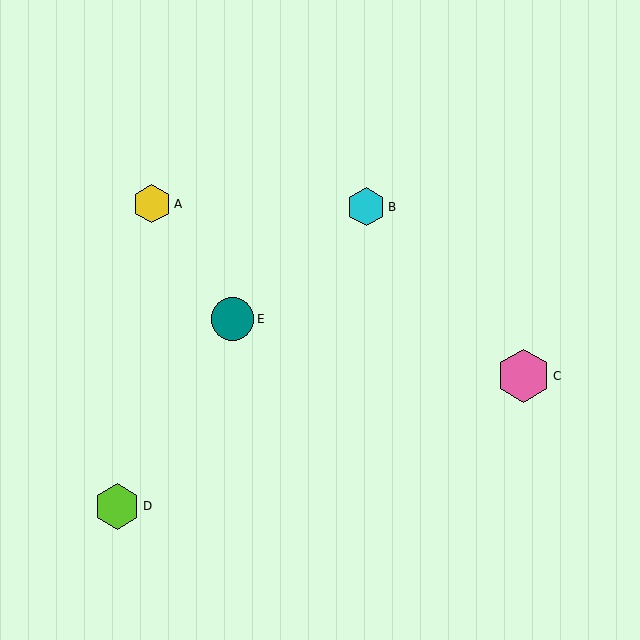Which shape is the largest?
The pink hexagon (labeled C) is the largest.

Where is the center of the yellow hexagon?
The center of the yellow hexagon is at (152, 204).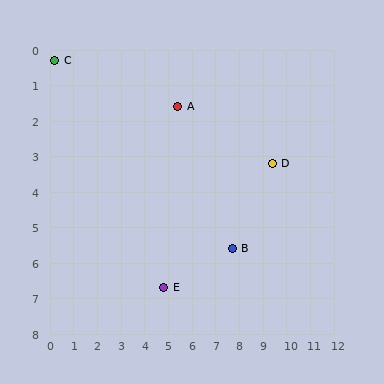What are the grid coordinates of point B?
Point B is at approximately (7.7, 5.6).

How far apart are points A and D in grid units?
Points A and D are about 4.3 grid units apart.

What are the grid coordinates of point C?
Point C is at approximately (0.2, 0.3).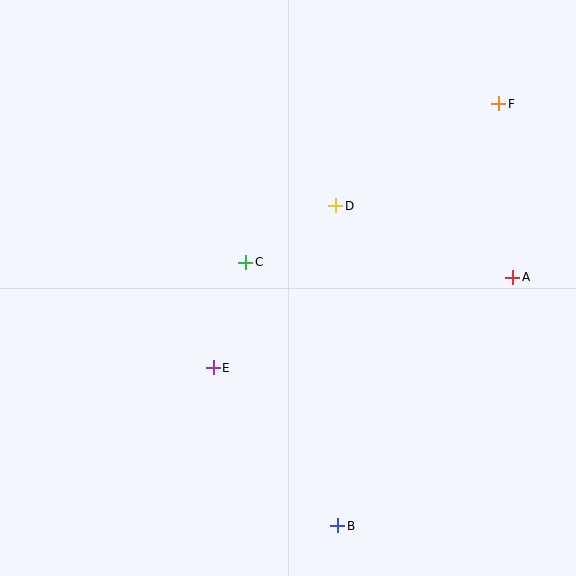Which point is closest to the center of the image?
Point C at (246, 262) is closest to the center.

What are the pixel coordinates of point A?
Point A is at (513, 277).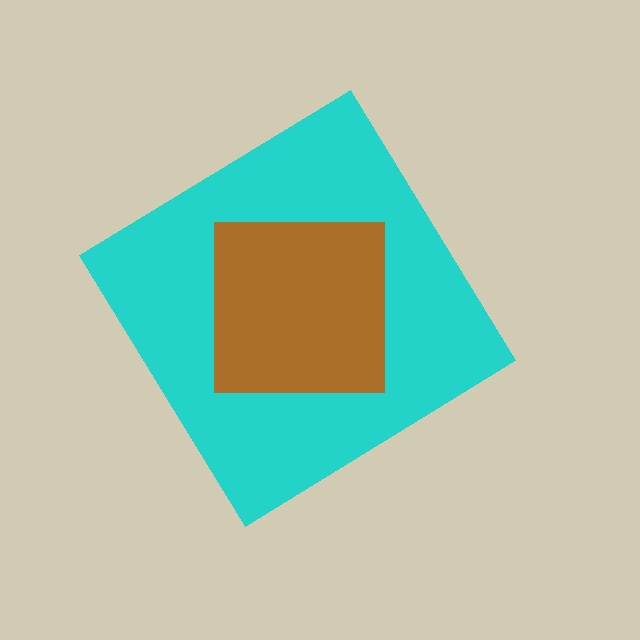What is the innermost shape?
The brown square.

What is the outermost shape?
The cyan diamond.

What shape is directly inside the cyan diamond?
The brown square.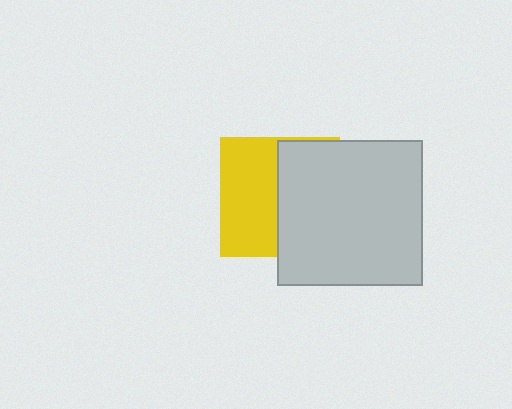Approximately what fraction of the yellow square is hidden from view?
Roughly 51% of the yellow square is hidden behind the light gray square.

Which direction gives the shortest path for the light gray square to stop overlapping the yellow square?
Moving right gives the shortest separation.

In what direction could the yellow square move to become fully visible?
The yellow square could move left. That would shift it out from behind the light gray square entirely.